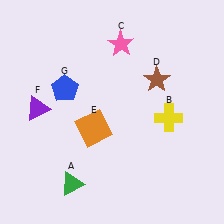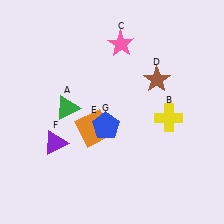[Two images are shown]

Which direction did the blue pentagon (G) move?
The blue pentagon (G) moved right.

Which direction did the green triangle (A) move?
The green triangle (A) moved up.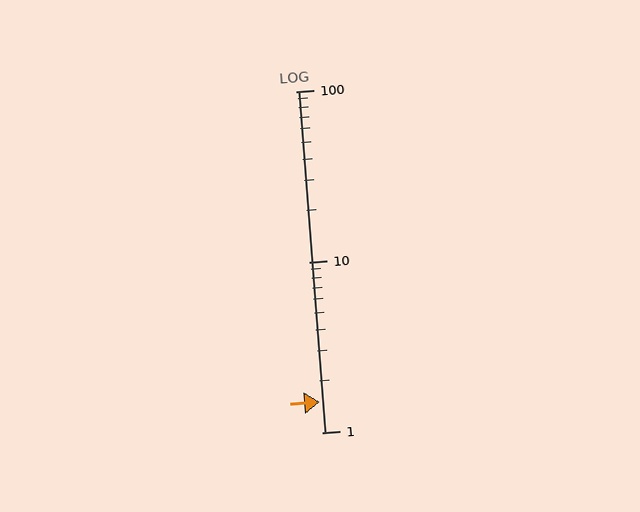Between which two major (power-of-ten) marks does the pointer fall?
The pointer is between 1 and 10.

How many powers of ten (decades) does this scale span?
The scale spans 2 decades, from 1 to 100.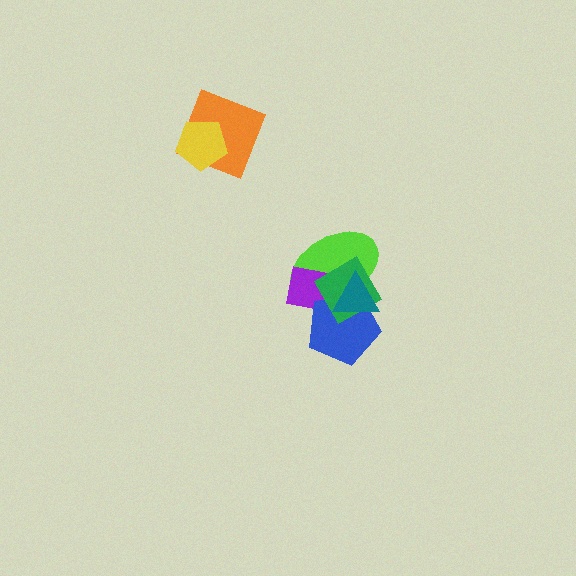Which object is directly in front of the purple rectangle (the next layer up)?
The blue pentagon is directly in front of the purple rectangle.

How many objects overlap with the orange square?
1 object overlaps with the orange square.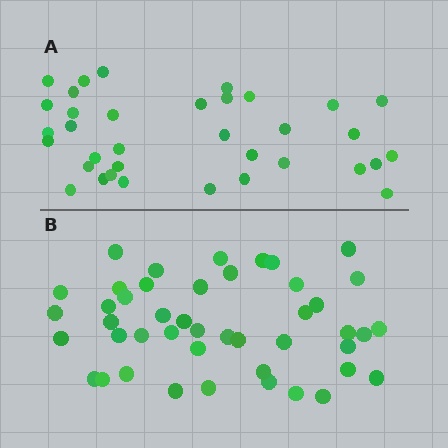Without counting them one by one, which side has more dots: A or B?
Region B (the bottom region) has more dots.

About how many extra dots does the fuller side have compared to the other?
Region B has roughly 10 or so more dots than region A.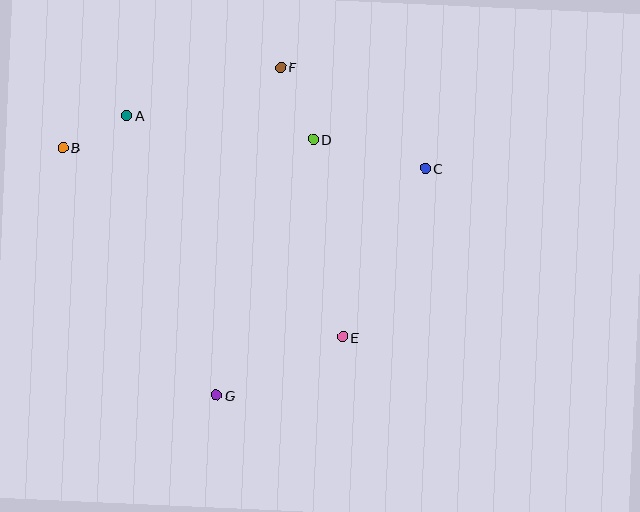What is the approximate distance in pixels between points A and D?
The distance between A and D is approximately 188 pixels.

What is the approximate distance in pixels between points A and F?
The distance between A and F is approximately 161 pixels.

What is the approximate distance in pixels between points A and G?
The distance between A and G is approximately 294 pixels.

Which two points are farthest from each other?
Points B and C are farthest from each other.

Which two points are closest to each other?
Points A and B are closest to each other.